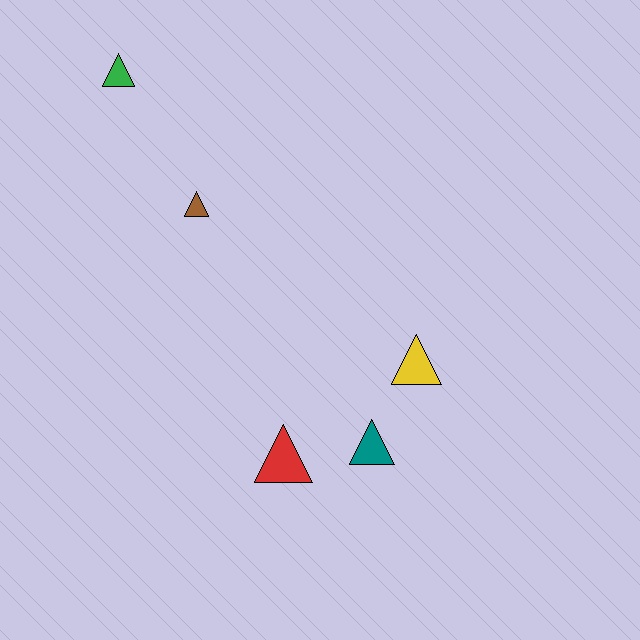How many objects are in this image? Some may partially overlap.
There are 5 objects.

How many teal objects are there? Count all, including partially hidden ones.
There is 1 teal object.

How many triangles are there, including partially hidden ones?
There are 5 triangles.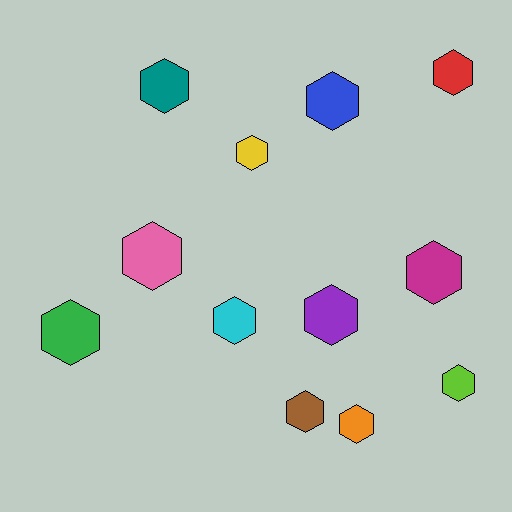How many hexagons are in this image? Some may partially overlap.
There are 12 hexagons.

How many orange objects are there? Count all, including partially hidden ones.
There is 1 orange object.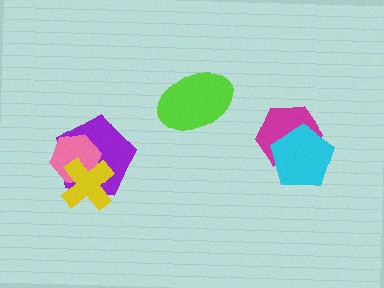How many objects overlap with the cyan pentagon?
1 object overlaps with the cyan pentagon.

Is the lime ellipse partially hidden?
No, no other shape covers it.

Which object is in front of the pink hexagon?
The yellow cross is in front of the pink hexagon.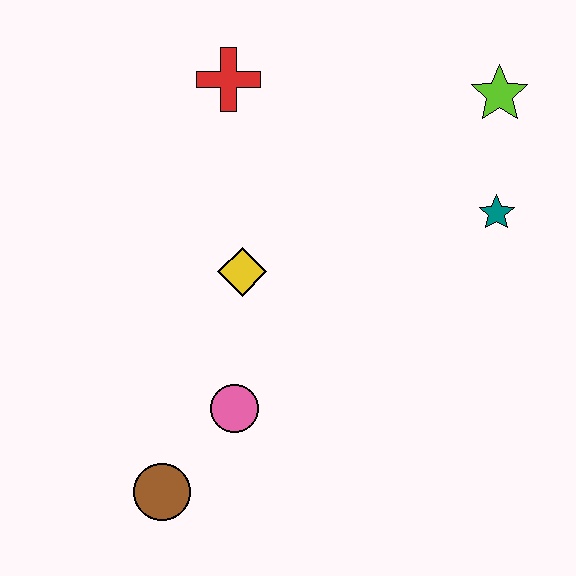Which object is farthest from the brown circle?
The lime star is farthest from the brown circle.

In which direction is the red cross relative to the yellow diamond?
The red cross is above the yellow diamond.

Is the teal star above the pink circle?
Yes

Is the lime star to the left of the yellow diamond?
No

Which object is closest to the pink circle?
The brown circle is closest to the pink circle.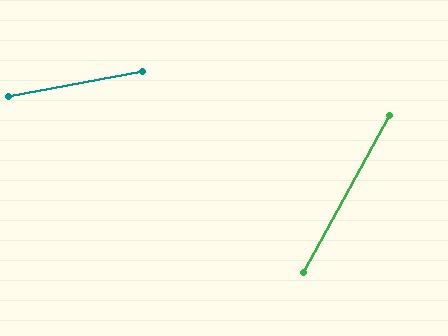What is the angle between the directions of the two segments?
Approximately 51 degrees.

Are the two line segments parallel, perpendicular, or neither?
Neither parallel nor perpendicular — they differ by about 51°.